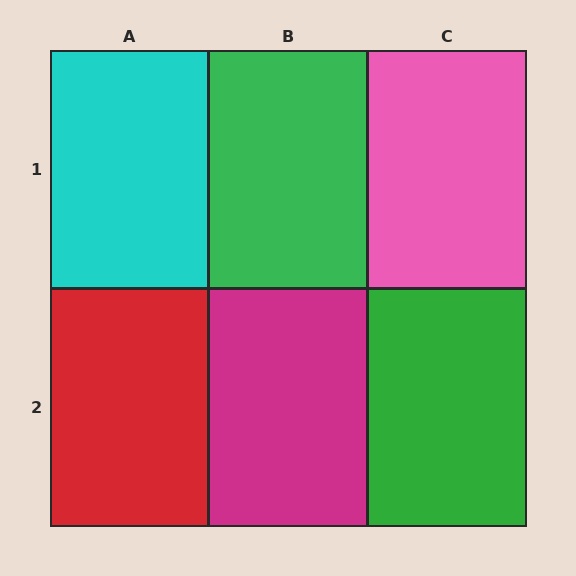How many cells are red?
1 cell is red.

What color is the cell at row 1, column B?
Green.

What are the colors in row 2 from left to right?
Red, magenta, green.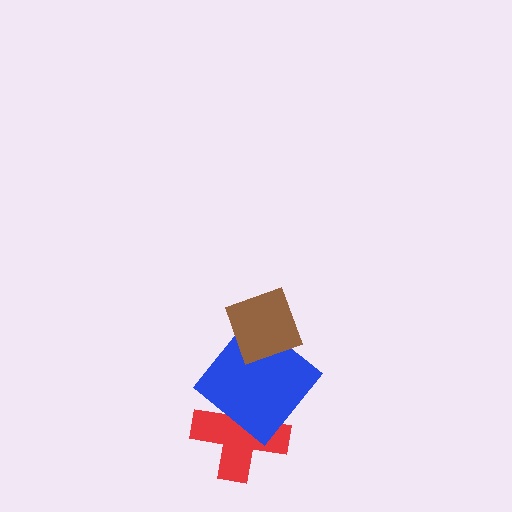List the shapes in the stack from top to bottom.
From top to bottom: the brown diamond, the blue diamond, the red cross.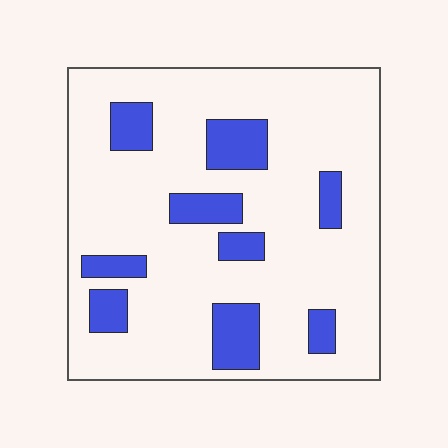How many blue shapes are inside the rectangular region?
9.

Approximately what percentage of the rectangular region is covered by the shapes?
Approximately 20%.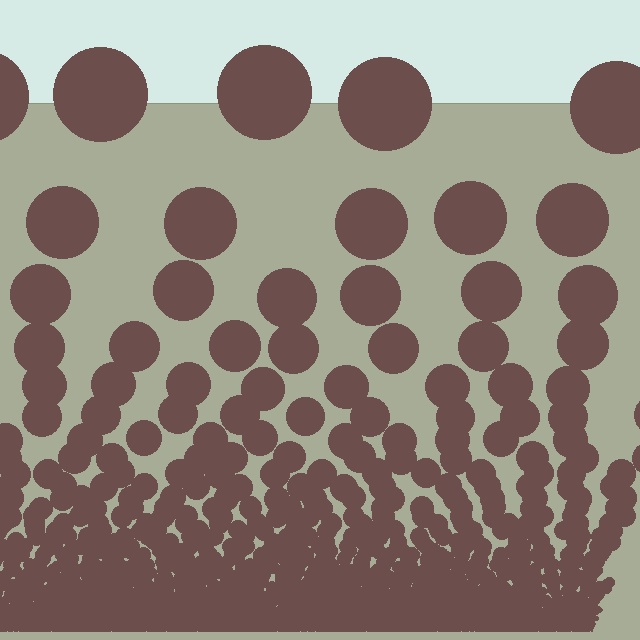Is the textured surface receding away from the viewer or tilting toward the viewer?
The surface appears to tilt toward the viewer. Texture elements get larger and sparser toward the top.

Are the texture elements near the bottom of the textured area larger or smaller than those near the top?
Smaller. The gradient is inverted — elements near the bottom are smaller and denser.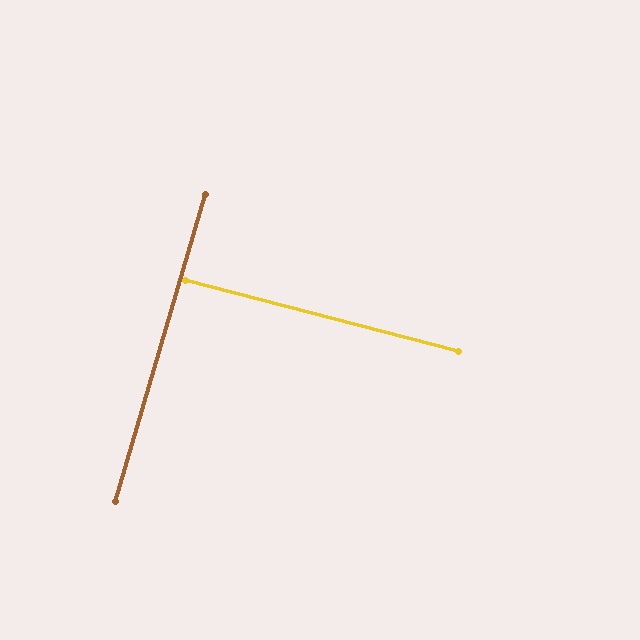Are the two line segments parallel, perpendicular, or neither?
Perpendicular — they meet at approximately 88°.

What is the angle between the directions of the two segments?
Approximately 88 degrees.